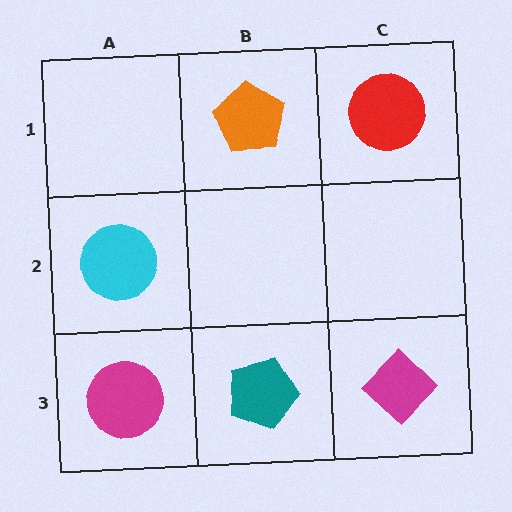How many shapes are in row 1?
2 shapes.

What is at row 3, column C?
A magenta diamond.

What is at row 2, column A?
A cyan circle.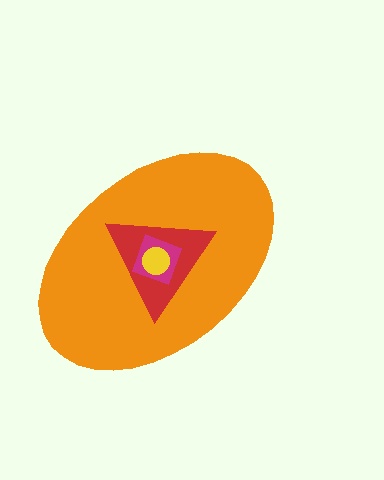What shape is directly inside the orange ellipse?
The red triangle.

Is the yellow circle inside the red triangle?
Yes.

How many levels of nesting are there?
4.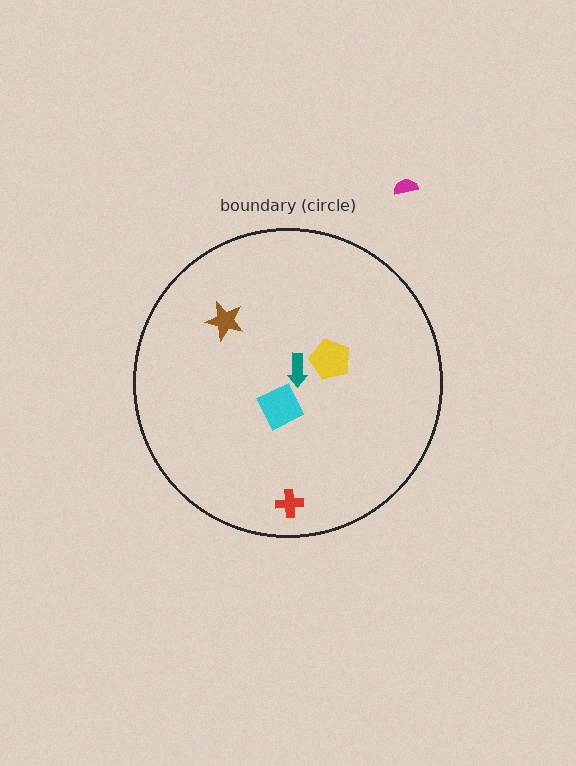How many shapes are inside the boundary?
5 inside, 1 outside.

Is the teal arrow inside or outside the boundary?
Inside.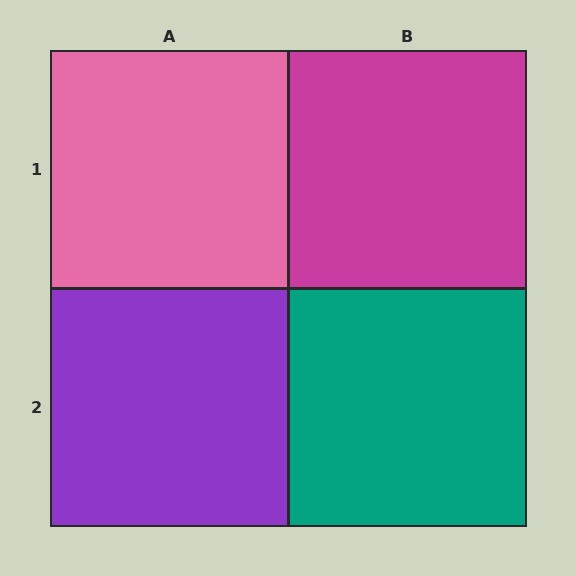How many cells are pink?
1 cell is pink.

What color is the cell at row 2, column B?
Teal.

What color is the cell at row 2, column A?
Purple.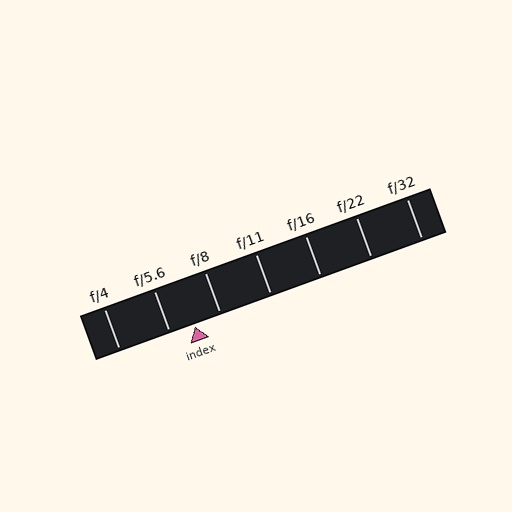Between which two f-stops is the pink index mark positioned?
The index mark is between f/5.6 and f/8.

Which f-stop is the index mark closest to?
The index mark is closest to f/5.6.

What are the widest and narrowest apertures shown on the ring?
The widest aperture shown is f/4 and the narrowest is f/32.